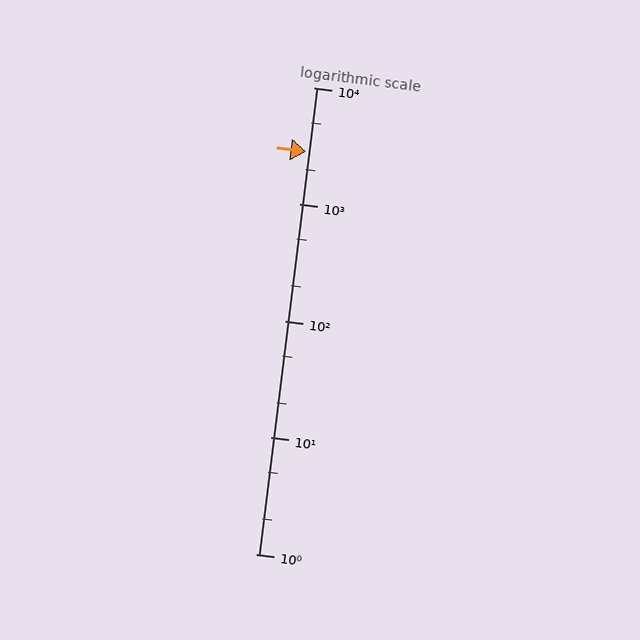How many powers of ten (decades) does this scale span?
The scale spans 4 decades, from 1 to 10000.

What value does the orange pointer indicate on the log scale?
The pointer indicates approximately 2800.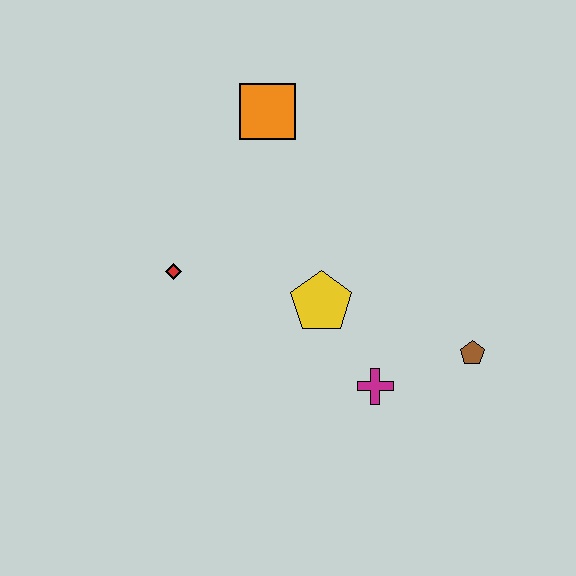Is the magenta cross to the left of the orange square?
No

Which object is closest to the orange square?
The red diamond is closest to the orange square.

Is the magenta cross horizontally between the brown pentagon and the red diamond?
Yes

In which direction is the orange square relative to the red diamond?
The orange square is above the red diamond.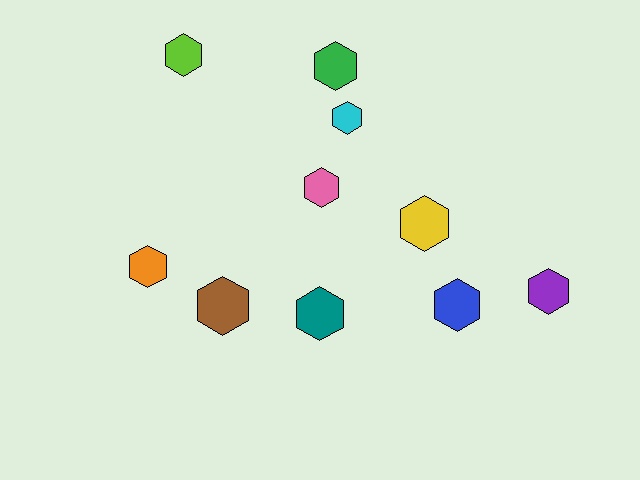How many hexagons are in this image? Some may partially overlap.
There are 10 hexagons.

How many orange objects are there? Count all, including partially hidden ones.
There is 1 orange object.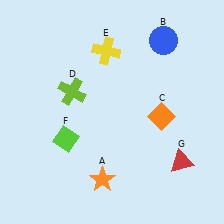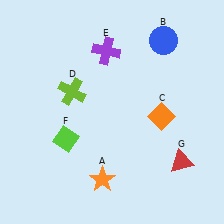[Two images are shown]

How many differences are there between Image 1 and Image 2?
There is 1 difference between the two images.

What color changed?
The cross (E) changed from yellow in Image 1 to purple in Image 2.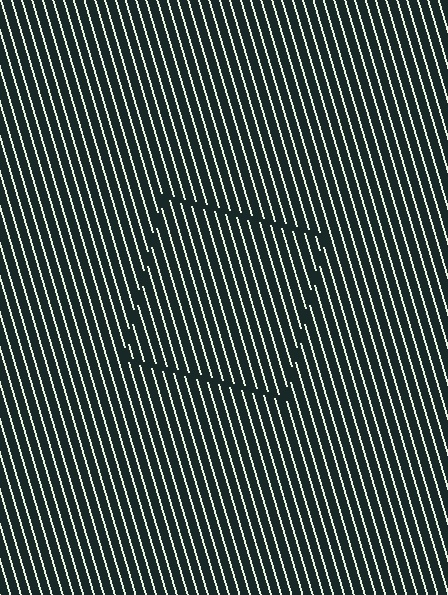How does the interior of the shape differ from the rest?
The interior of the shape contains the same grating, shifted by half a period — the contour is defined by the phase discontinuity where line-ends from the inner and outer gratings abut.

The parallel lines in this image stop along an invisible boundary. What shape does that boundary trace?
An illusory square. The interior of the shape contains the same grating, shifted by half a period — the contour is defined by the phase discontinuity where line-ends from the inner and outer gratings abut.